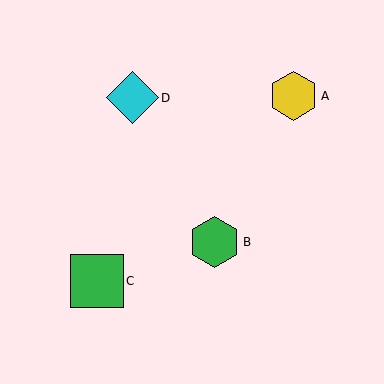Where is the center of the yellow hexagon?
The center of the yellow hexagon is at (294, 96).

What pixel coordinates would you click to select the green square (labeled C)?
Click at (97, 281) to select the green square C.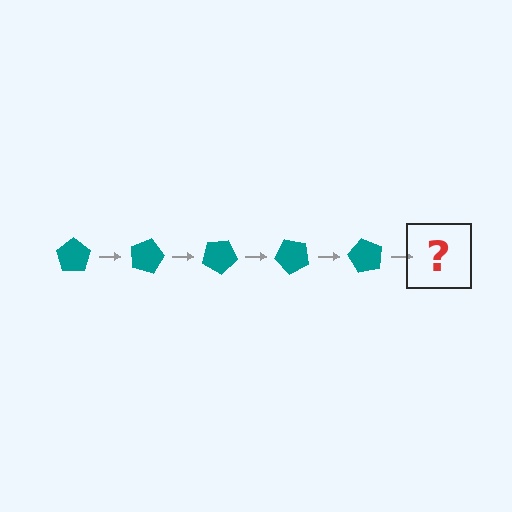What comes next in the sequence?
The next element should be a teal pentagon rotated 75 degrees.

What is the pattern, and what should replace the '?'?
The pattern is that the pentagon rotates 15 degrees each step. The '?' should be a teal pentagon rotated 75 degrees.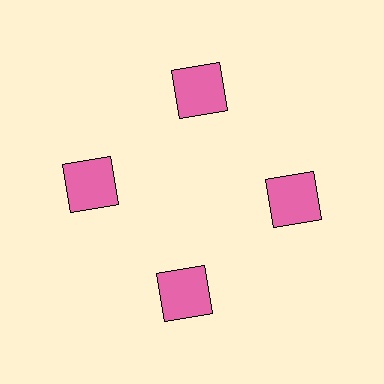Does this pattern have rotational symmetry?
Yes, this pattern has 4-fold rotational symmetry. It looks the same after rotating 90 degrees around the center.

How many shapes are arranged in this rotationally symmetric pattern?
There are 4 shapes, arranged in 4 groups of 1.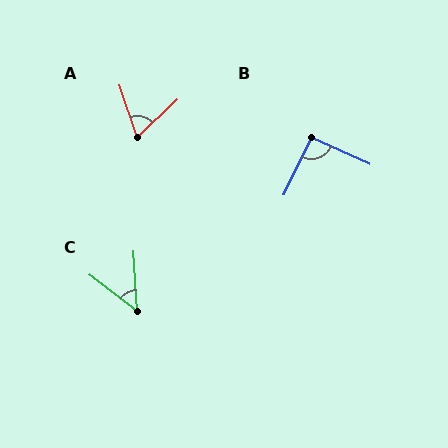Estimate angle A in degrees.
Approximately 64 degrees.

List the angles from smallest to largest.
C (50°), A (64°), B (91°).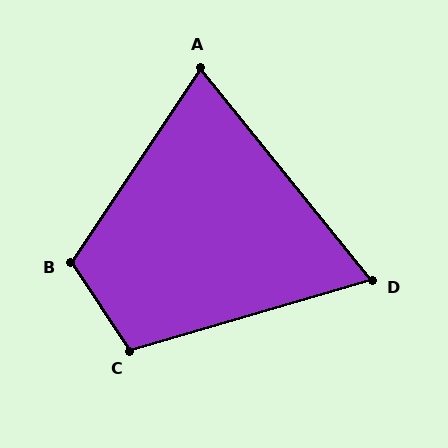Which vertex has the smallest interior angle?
D, at approximately 67 degrees.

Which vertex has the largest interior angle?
B, at approximately 113 degrees.